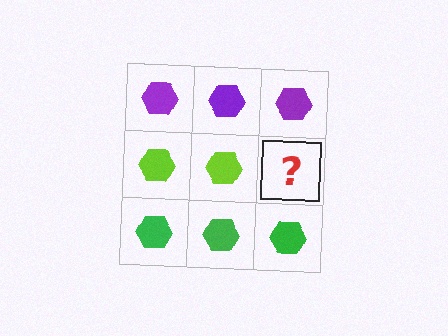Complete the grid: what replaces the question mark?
The question mark should be replaced with a lime hexagon.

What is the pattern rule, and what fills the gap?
The rule is that each row has a consistent color. The gap should be filled with a lime hexagon.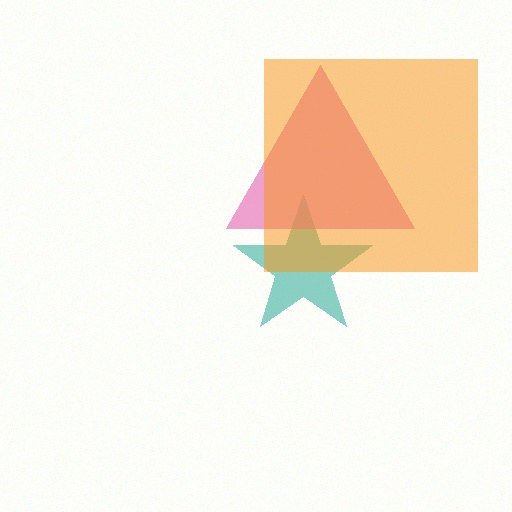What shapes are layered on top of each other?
The layered shapes are: a teal star, a pink triangle, an orange square.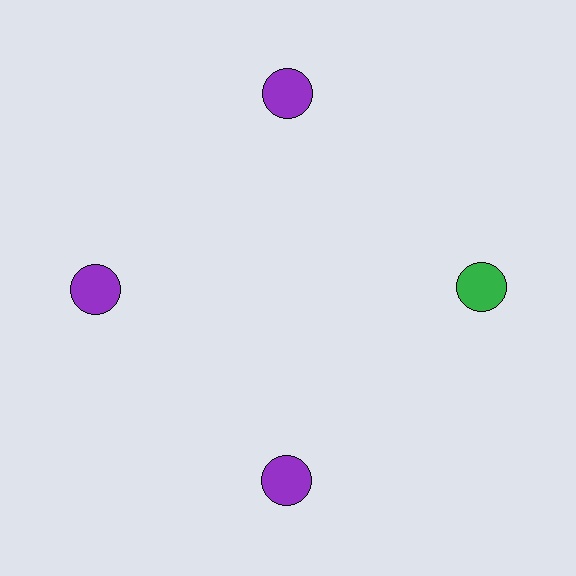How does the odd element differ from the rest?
It has a different color: green instead of purple.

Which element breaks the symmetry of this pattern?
The green circle at roughly the 3 o'clock position breaks the symmetry. All other shapes are purple circles.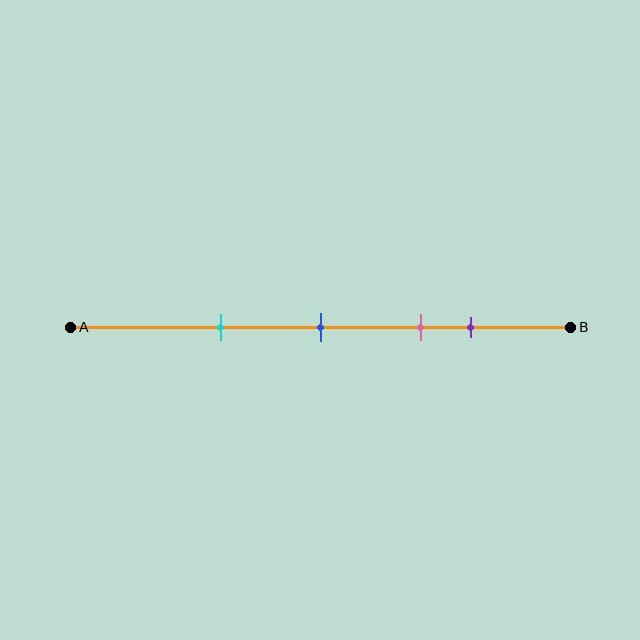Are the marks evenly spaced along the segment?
No, the marks are not evenly spaced.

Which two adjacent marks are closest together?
The pink and purple marks are the closest adjacent pair.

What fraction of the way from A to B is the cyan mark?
The cyan mark is approximately 30% (0.3) of the way from A to B.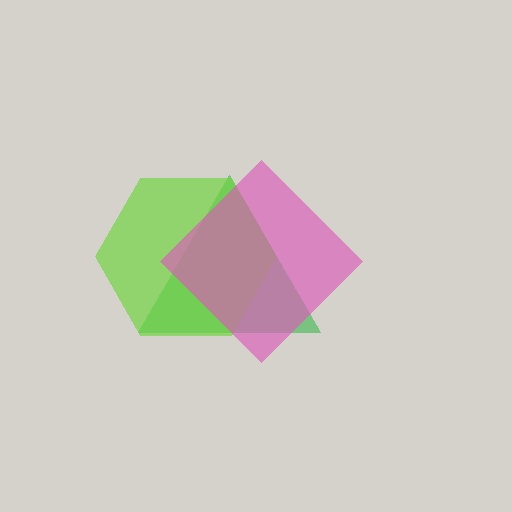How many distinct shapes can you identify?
There are 3 distinct shapes: a green triangle, a lime hexagon, a pink diamond.